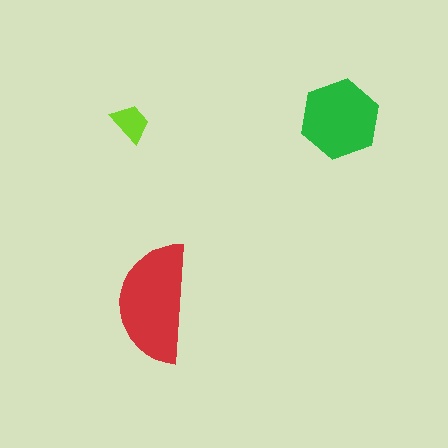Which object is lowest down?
The red semicircle is bottommost.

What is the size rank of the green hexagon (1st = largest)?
2nd.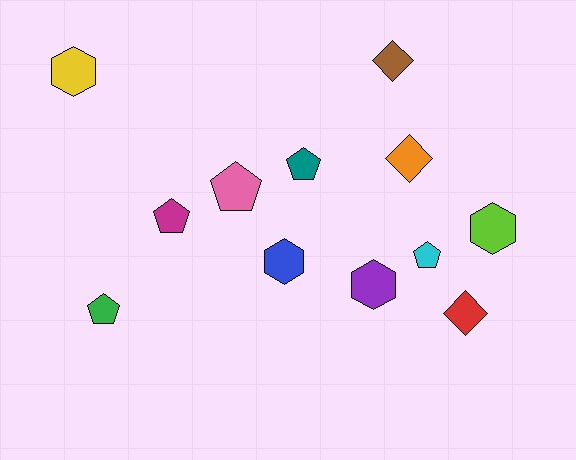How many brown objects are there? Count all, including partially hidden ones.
There is 1 brown object.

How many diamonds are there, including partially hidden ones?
There are 3 diamonds.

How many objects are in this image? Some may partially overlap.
There are 12 objects.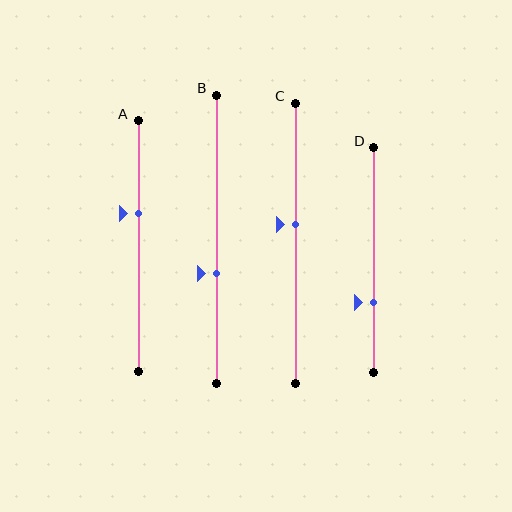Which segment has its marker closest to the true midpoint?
Segment C has its marker closest to the true midpoint.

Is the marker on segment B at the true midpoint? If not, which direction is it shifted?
No, the marker on segment B is shifted downward by about 12% of the segment length.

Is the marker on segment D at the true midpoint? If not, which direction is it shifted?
No, the marker on segment D is shifted downward by about 19% of the segment length.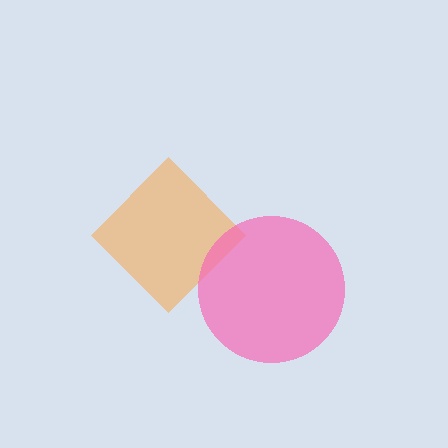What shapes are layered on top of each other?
The layered shapes are: an orange diamond, a pink circle.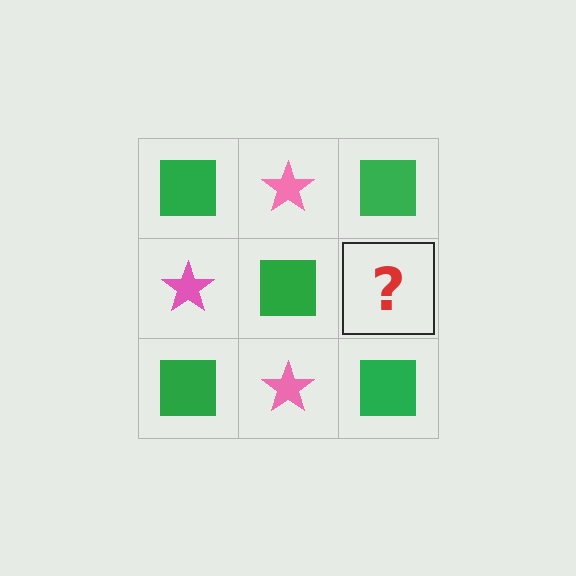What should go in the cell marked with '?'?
The missing cell should contain a pink star.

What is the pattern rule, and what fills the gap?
The rule is that it alternates green square and pink star in a checkerboard pattern. The gap should be filled with a pink star.